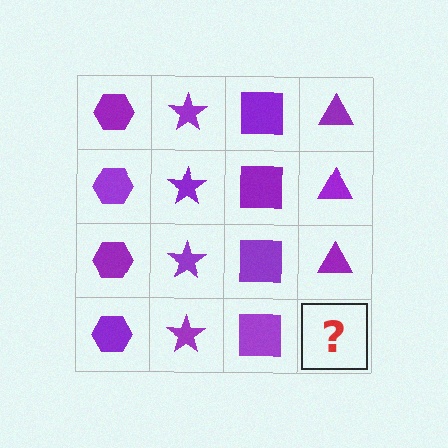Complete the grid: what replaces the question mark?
The question mark should be replaced with a purple triangle.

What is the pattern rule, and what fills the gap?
The rule is that each column has a consistent shape. The gap should be filled with a purple triangle.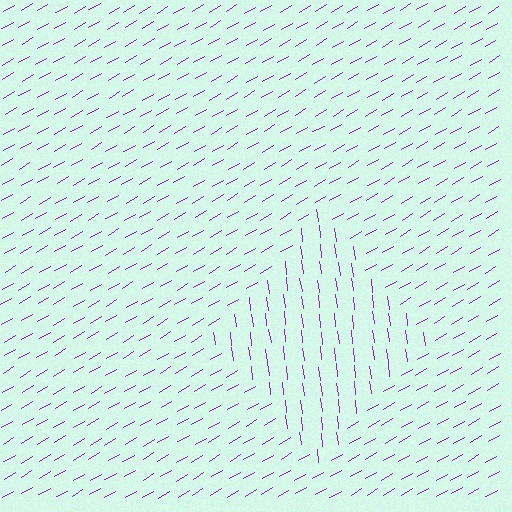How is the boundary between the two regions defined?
The boundary is defined purely by a change in line orientation (approximately 66 degrees difference). All lines are the same color and thickness.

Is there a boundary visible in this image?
Yes, there is a texture boundary formed by a change in line orientation.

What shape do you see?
I see a diamond.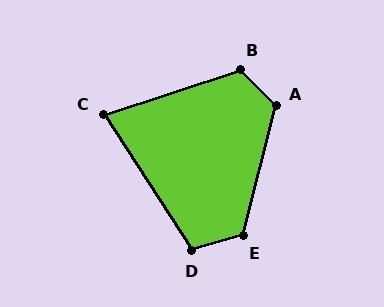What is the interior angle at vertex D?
Approximately 107 degrees (obtuse).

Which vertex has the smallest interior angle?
C, at approximately 75 degrees.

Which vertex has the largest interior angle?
A, at approximately 121 degrees.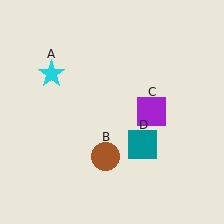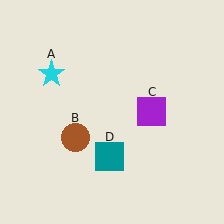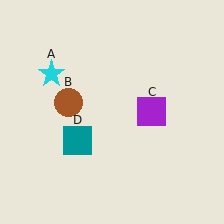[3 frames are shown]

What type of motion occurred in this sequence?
The brown circle (object B), teal square (object D) rotated clockwise around the center of the scene.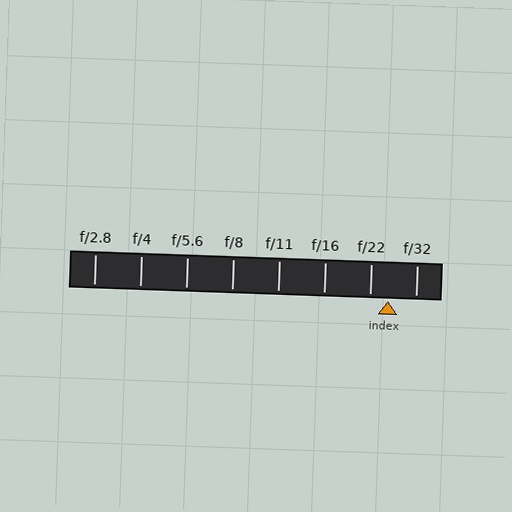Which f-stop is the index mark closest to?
The index mark is closest to f/22.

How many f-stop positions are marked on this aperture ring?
There are 8 f-stop positions marked.